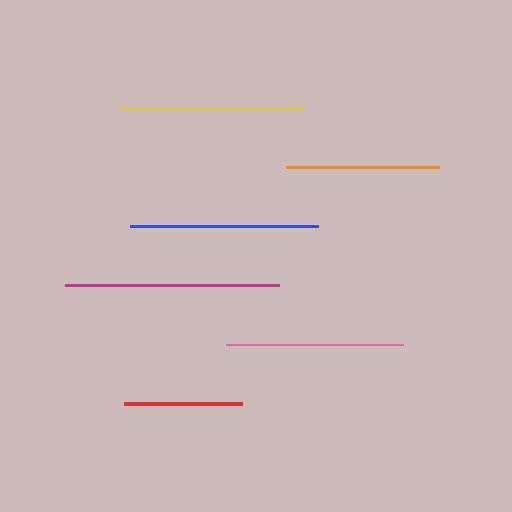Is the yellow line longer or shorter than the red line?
The yellow line is longer than the red line.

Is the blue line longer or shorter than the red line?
The blue line is longer than the red line.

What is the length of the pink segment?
The pink segment is approximately 177 pixels long.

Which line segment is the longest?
The magenta line is the longest at approximately 214 pixels.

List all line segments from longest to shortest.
From longest to shortest: magenta, blue, yellow, pink, orange, red.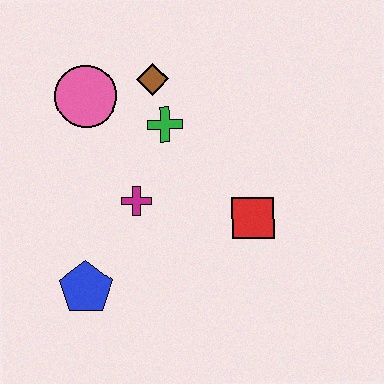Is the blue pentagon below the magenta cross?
Yes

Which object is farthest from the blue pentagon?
The brown diamond is farthest from the blue pentagon.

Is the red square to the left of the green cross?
No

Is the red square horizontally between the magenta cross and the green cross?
No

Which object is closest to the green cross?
The brown diamond is closest to the green cross.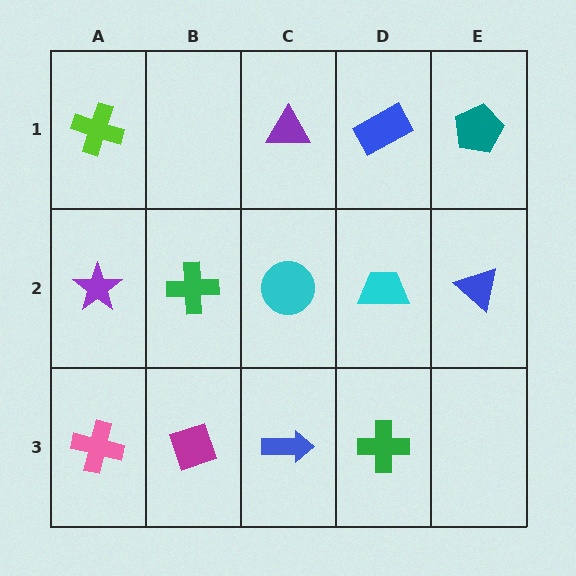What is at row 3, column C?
A blue arrow.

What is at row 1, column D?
A blue rectangle.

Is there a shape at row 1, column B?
No, that cell is empty.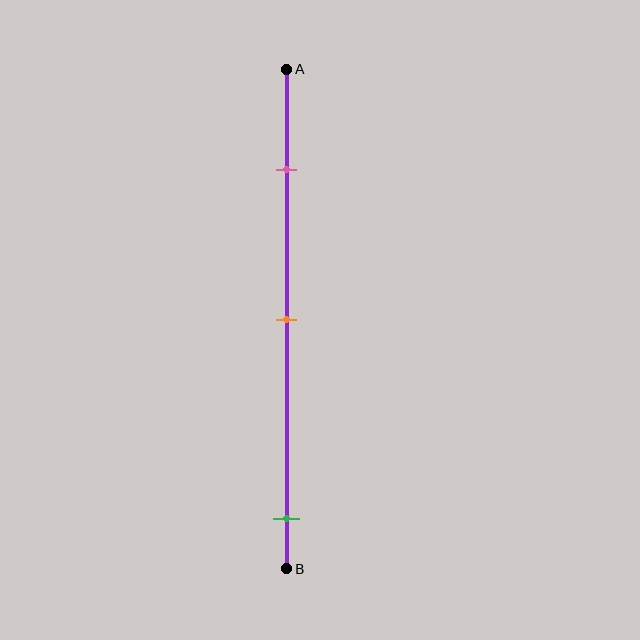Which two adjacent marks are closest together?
The pink and orange marks are the closest adjacent pair.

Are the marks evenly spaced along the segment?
No, the marks are not evenly spaced.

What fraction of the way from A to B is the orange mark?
The orange mark is approximately 50% (0.5) of the way from A to B.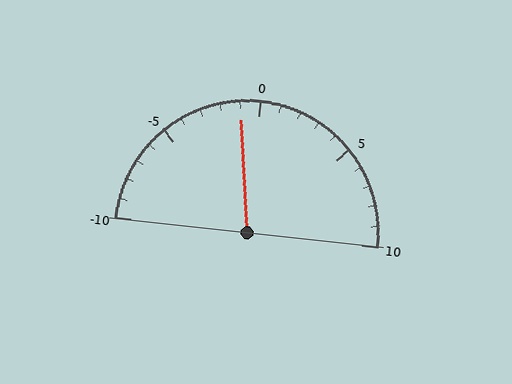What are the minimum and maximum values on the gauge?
The gauge ranges from -10 to 10.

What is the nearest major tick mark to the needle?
The nearest major tick mark is 0.